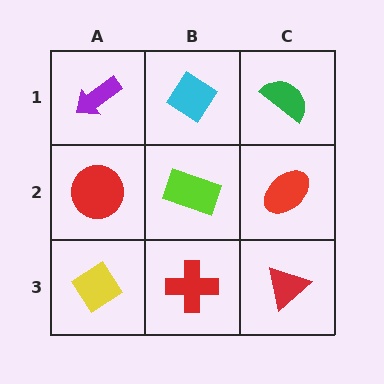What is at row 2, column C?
A red ellipse.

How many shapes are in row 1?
3 shapes.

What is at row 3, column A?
A yellow diamond.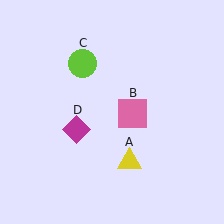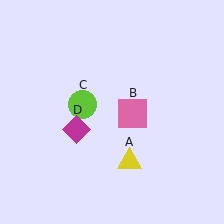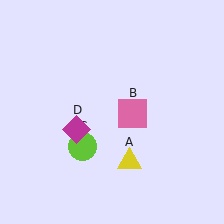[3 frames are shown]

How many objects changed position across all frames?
1 object changed position: lime circle (object C).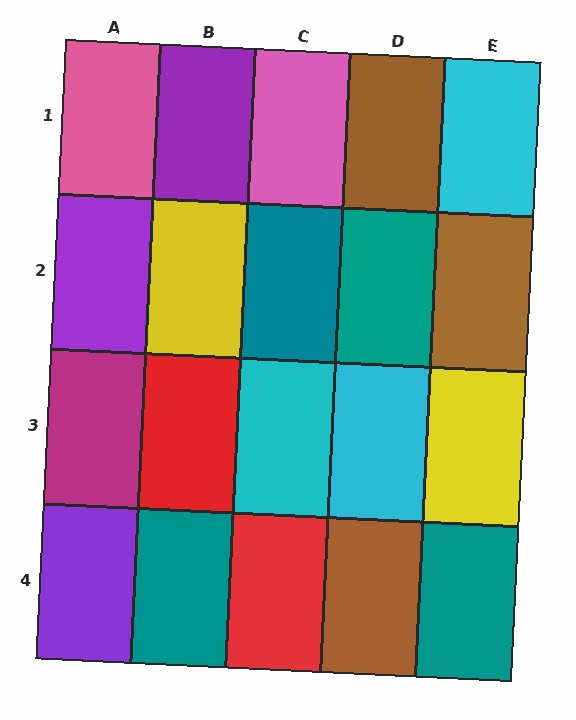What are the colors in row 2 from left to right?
Purple, yellow, teal, teal, brown.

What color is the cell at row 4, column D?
Brown.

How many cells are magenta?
1 cell is magenta.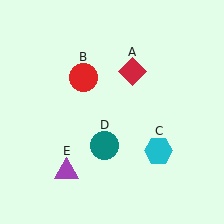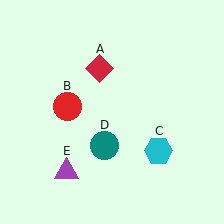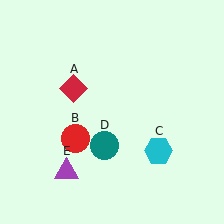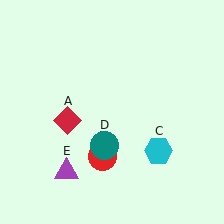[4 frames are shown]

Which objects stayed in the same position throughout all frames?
Cyan hexagon (object C) and teal circle (object D) and purple triangle (object E) remained stationary.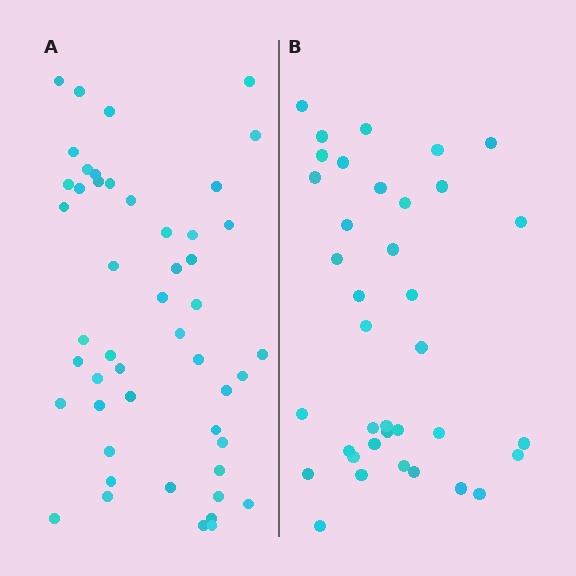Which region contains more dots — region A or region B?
Region A (the left region) has more dots.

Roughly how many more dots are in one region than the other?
Region A has roughly 12 or so more dots than region B.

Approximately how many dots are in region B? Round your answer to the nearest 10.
About 40 dots. (The exact count is 37, which rounds to 40.)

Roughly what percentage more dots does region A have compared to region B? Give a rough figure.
About 30% more.